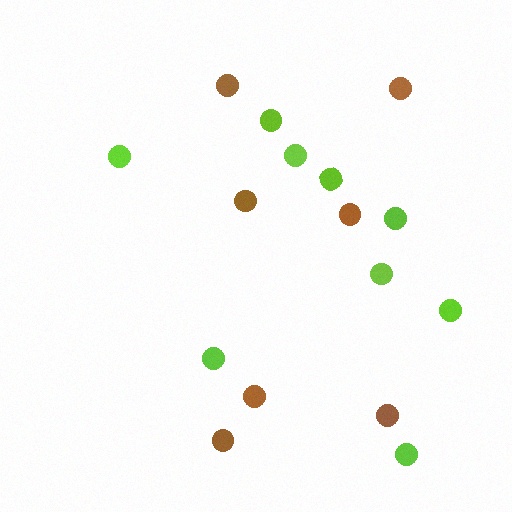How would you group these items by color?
There are 2 groups: one group of lime circles (9) and one group of brown circles (7).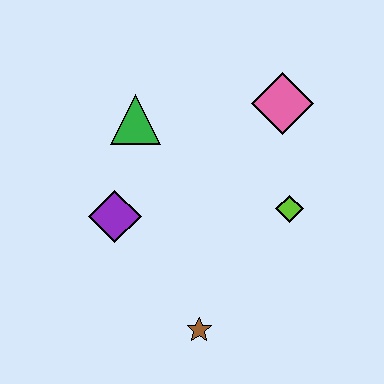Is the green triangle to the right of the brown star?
No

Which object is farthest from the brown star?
The pink diamond is farthest from the brown star.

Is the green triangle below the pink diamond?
Yes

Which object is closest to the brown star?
The purple diamond is closest to the brown star.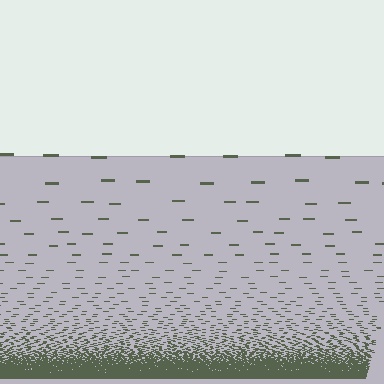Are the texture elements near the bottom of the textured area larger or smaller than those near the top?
Smaller. The gradient is inverted — elements near the bottom are smaller and denser.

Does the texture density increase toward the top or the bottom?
Density increases toward the bottom.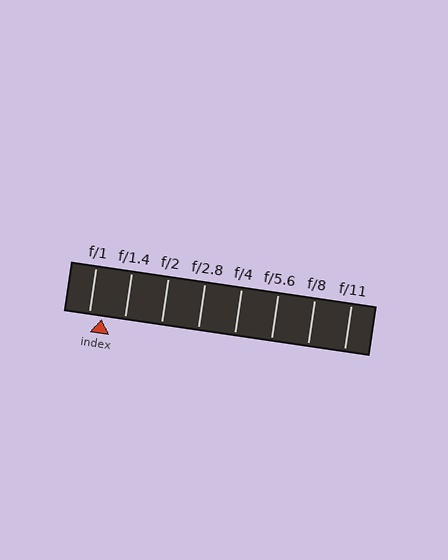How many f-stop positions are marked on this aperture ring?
There are 8 f-stop positions marked.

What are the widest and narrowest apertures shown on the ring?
The widest aperture shown is f/1 and the narrowest is f/11.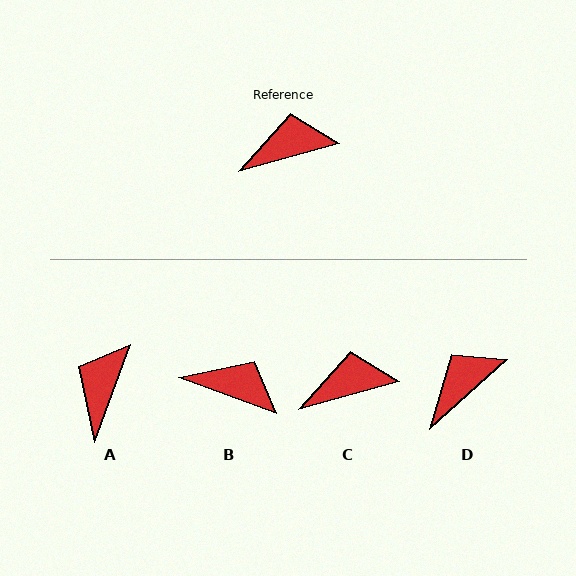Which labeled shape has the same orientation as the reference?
C.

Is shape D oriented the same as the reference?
No, it is off by about 26 degrees.